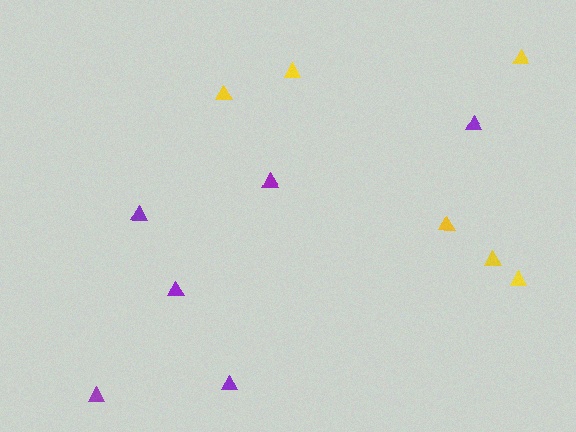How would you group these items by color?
There are 2 groups: one group of yellow triangles (6) and one group of purple triangles (6).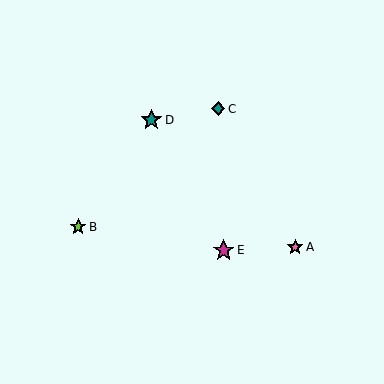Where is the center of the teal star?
The center of the teal star is at (151, 120).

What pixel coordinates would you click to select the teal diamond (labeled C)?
Click at (218, 109) to select the teal diamond C.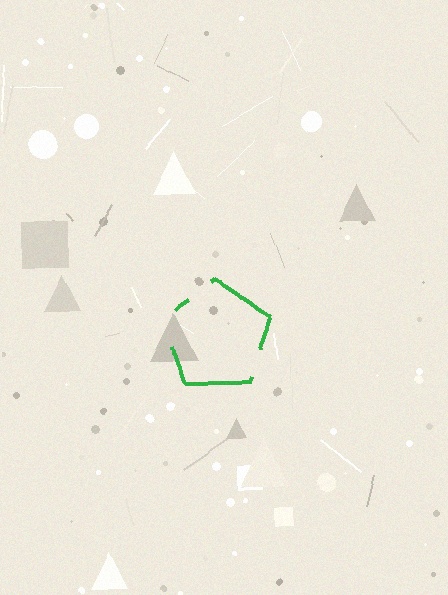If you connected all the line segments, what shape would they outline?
They would outline a pentagon.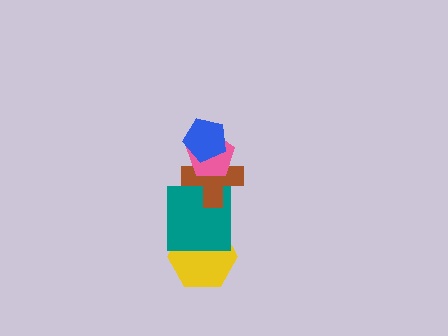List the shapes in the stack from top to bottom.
From top to bottom: the blue pentagon, the pink pentagon, the brown cross, the teal square, the yellow hexagon.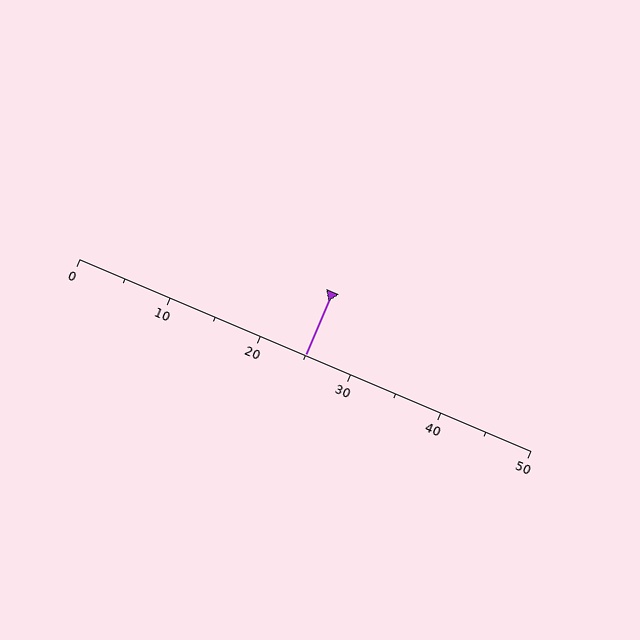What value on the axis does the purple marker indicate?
The marker indicates approximately 25.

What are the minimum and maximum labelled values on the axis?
The axis runs from 0 to 50.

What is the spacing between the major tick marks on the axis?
The major ticks are spaced 10 apart.